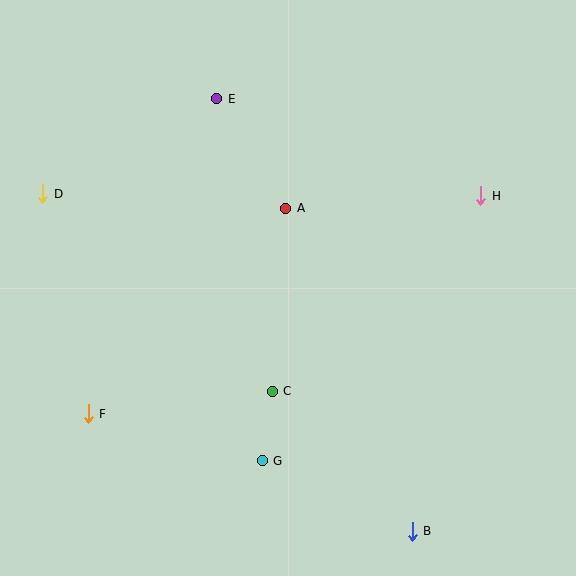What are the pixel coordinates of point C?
Point C is at (272, 391).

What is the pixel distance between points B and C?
The distance between B and C is 198 pixels.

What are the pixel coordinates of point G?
Point G is at (262, 461).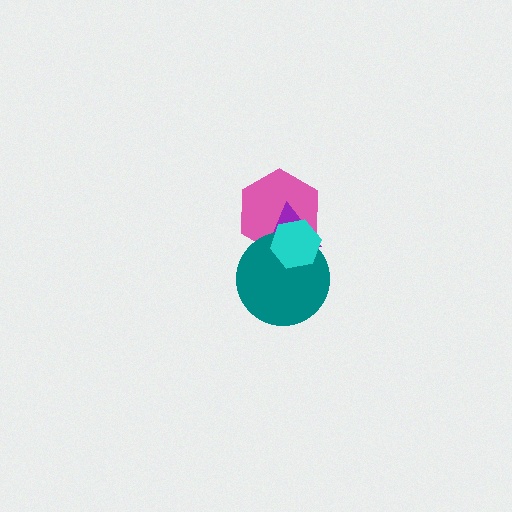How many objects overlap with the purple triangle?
3 objects overlap with the purple triangle.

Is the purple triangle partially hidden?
Yes, it is partially covered by another shape.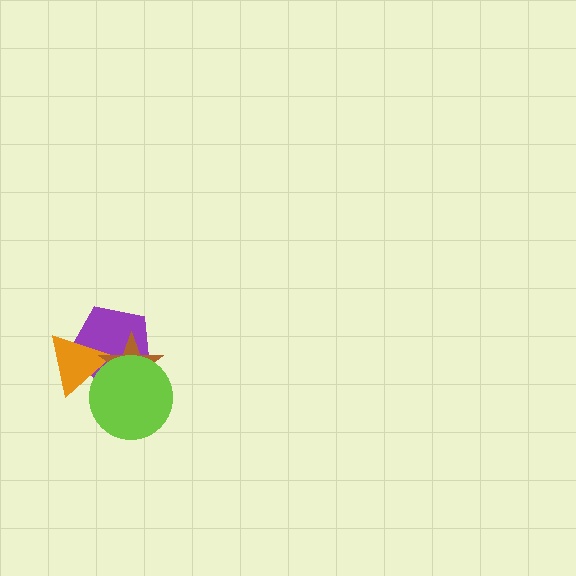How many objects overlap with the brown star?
3 objects overlap with the brown star.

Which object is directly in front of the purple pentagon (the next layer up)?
The orange triangle is directly in front of the purple pentagon.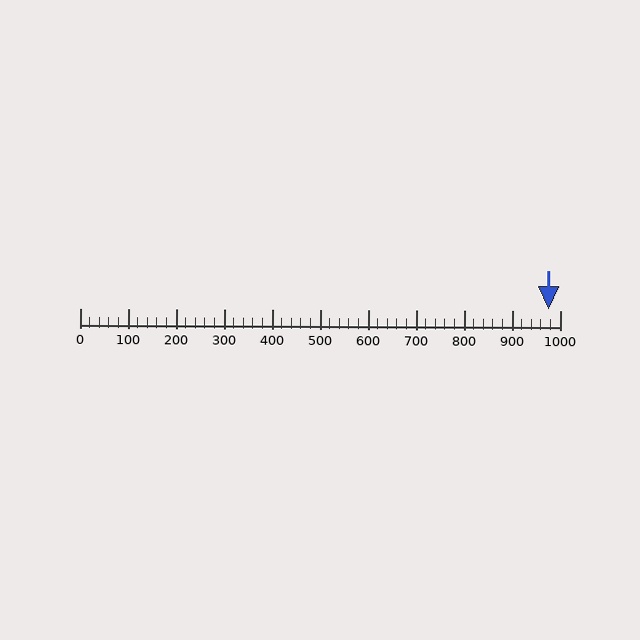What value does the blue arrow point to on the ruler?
The blue arrow points to approximately 975.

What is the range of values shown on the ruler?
The ruler shows values from 0 to 1000.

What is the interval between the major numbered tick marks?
The major tick marks are spaced 100 units apart.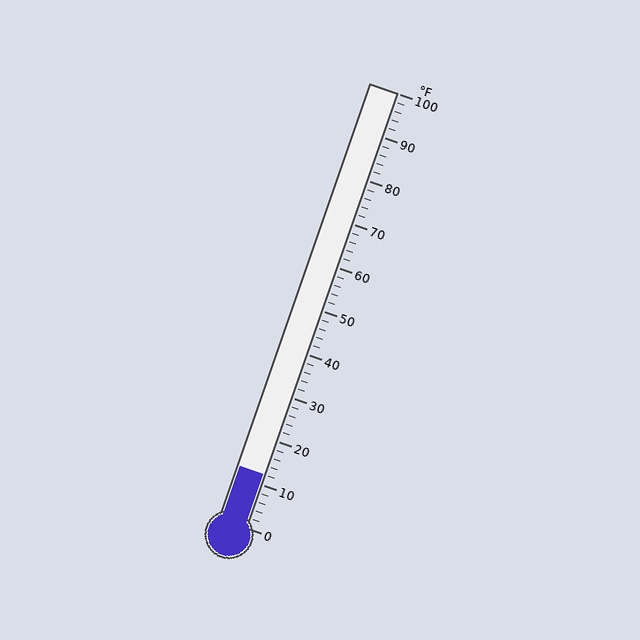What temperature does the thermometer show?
The thermometer shows approximately 12°F.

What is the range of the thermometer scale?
The thermometer scale ranges from 0°F to 100°F.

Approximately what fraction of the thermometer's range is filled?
The thermometer is filled to approximately 10% of its range.